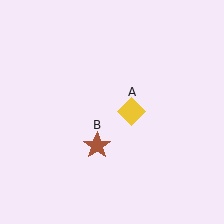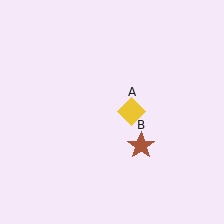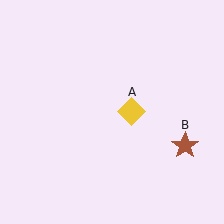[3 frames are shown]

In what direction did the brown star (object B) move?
The brown star (object B) moved right.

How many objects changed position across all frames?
1 object changed position: brown star (object B).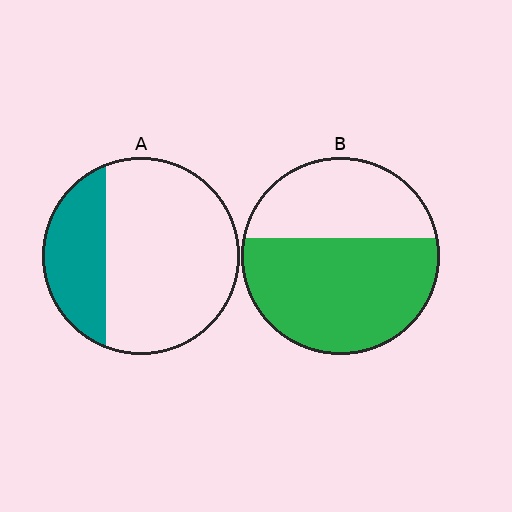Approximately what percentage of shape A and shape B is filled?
A is approximately 30% and B is approximately 60%.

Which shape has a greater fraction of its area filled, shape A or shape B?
Shape B.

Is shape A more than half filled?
No.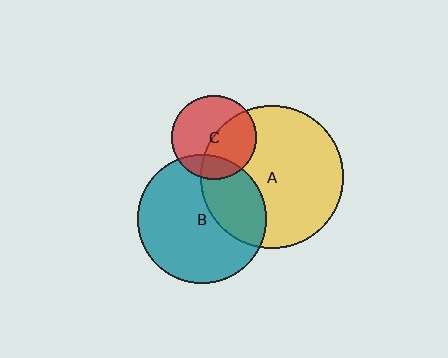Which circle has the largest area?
Circle A (yellow).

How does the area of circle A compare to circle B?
Approximately 1.2 times.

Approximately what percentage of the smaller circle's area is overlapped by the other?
Approximately 45%.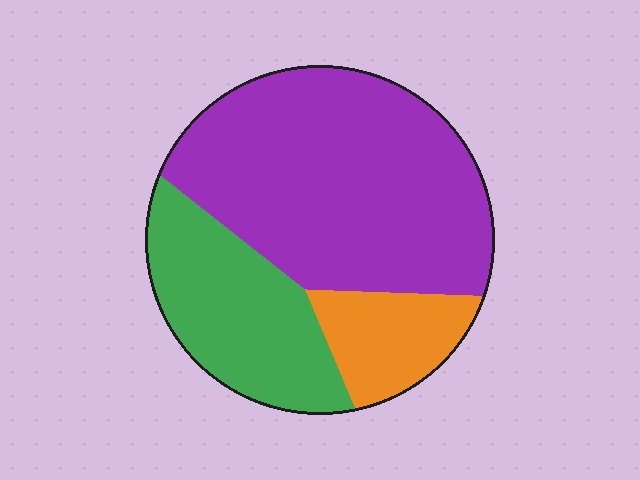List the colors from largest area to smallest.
From largest to smallest: purple, green, orange.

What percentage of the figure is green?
Green covers 28% of the figure.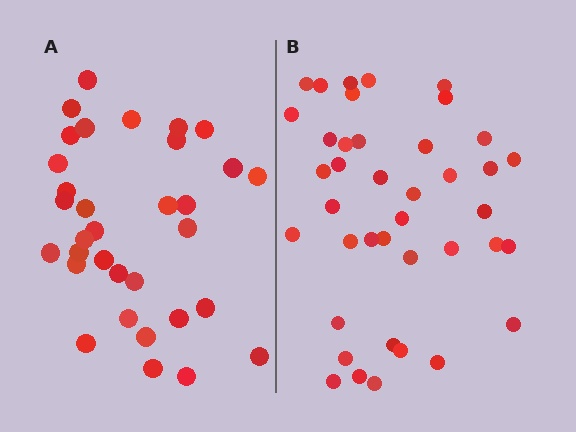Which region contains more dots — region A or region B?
Region B (the right region) has more dots.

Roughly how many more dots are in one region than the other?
Region B has roughly 8 or so more dots than region A.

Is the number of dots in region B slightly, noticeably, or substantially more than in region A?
Region B has only slightly more — the two regions are fairly close. The ratio is roughly 1.2 to 1.